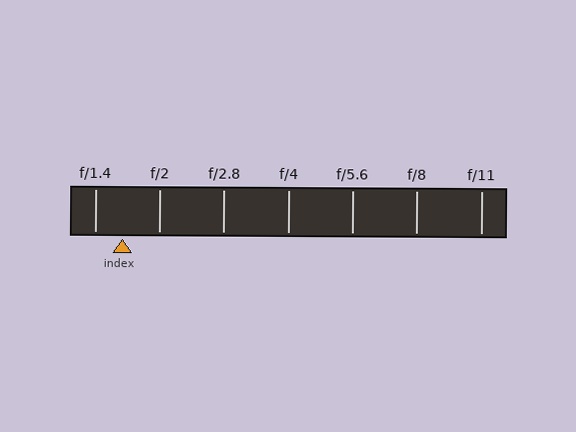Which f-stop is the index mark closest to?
The index mark is closest to f/1.4.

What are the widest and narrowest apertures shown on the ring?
The widest aperture shown is f/1.4 and the narrowest is f/11.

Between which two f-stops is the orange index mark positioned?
The index mark is between f/1.4 and f/2.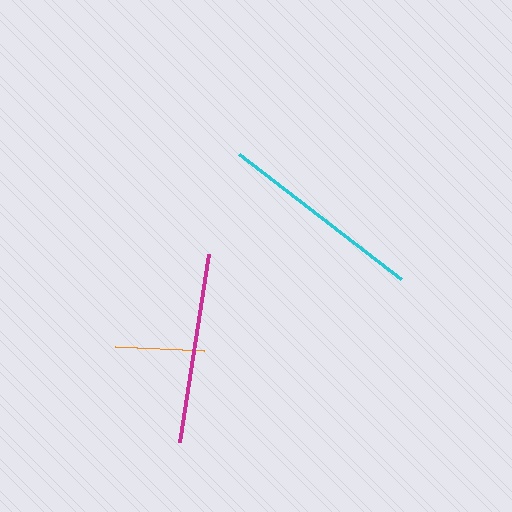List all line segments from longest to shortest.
From longest to shortest: cyan, magenta, orange.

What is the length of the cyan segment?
The cyan segment is approximately 204 pixels long.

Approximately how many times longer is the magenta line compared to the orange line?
The magenta line is approximately 2.1 times the length of the orange line.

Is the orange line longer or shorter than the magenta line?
The magenta line is longer than the orange line.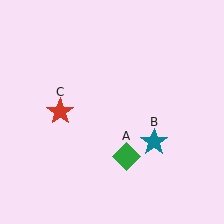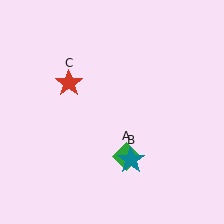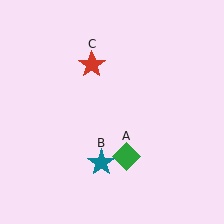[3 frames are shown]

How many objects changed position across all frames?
2 objects changed position: teal star (object B), red star (object C).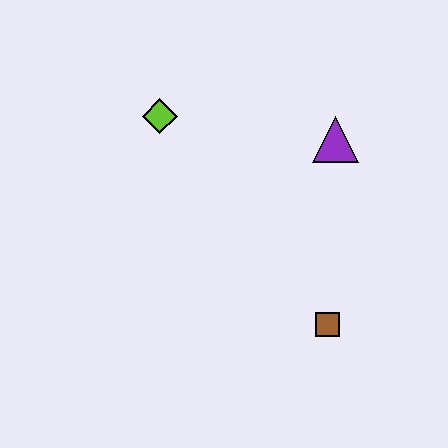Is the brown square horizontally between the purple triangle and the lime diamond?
Yes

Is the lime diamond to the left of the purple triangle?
Yes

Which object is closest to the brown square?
The purple triangle is closest to the brown square.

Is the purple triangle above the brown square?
Yes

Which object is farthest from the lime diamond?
The brown square is farthest from the lime diamond.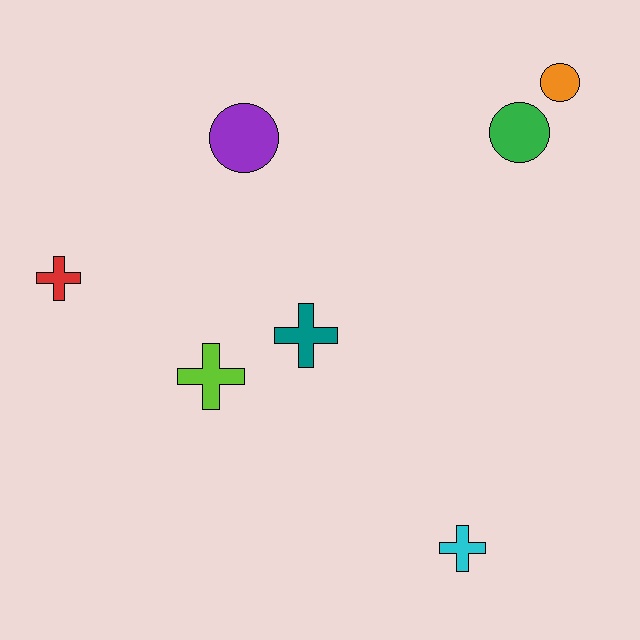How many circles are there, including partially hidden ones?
There are 3 circles.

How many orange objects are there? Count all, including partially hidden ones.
There is 1 orange object.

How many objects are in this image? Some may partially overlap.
There are 7 objects.